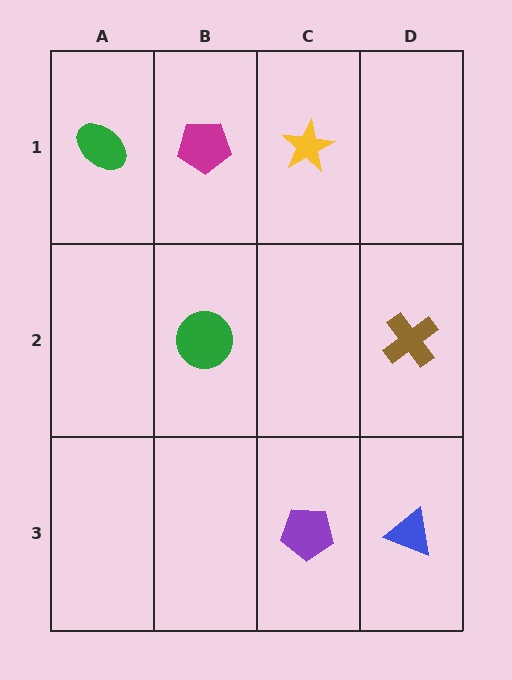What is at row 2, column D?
A brown cross.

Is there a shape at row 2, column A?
No, that cell is empty.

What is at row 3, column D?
A blue triangle.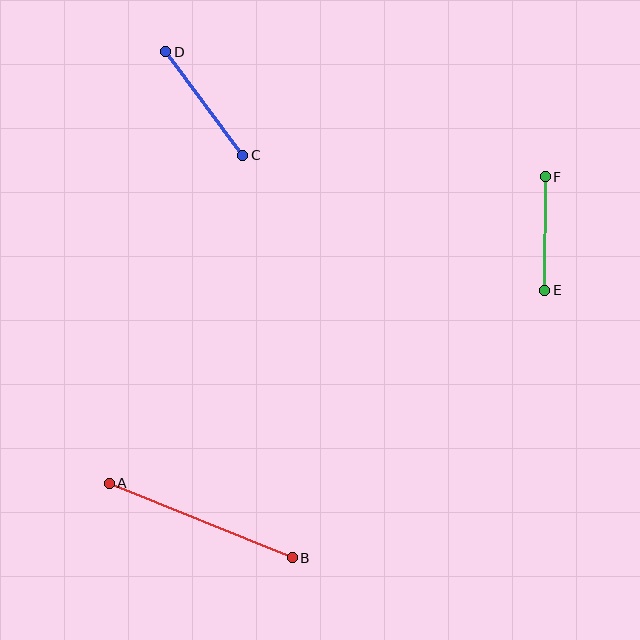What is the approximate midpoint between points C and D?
The midpoint is at approximately (204, 104) pixels.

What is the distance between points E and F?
The distance is approximately 114 pixels.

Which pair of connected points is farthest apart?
Points A and B are farthest apart.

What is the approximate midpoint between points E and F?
The midpoint is at approximately (545, 234) pixels.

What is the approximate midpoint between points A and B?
The midpoint is at approximately (201, 520) pixels.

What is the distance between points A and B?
The distance is approximately 198 pixels.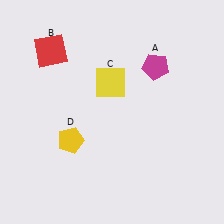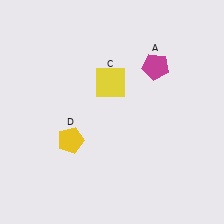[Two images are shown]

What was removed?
The red square (B) was removed in Image 2.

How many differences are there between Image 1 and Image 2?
There is 1 difference between the two images.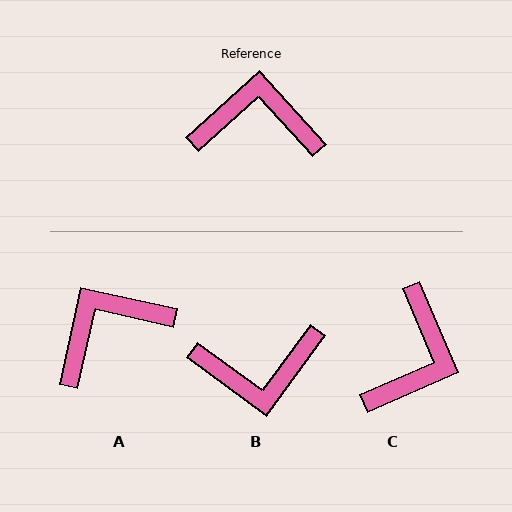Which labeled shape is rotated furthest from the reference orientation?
B, about 168 degrees away.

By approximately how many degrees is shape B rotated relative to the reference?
Approximately 168 degrees clockwise.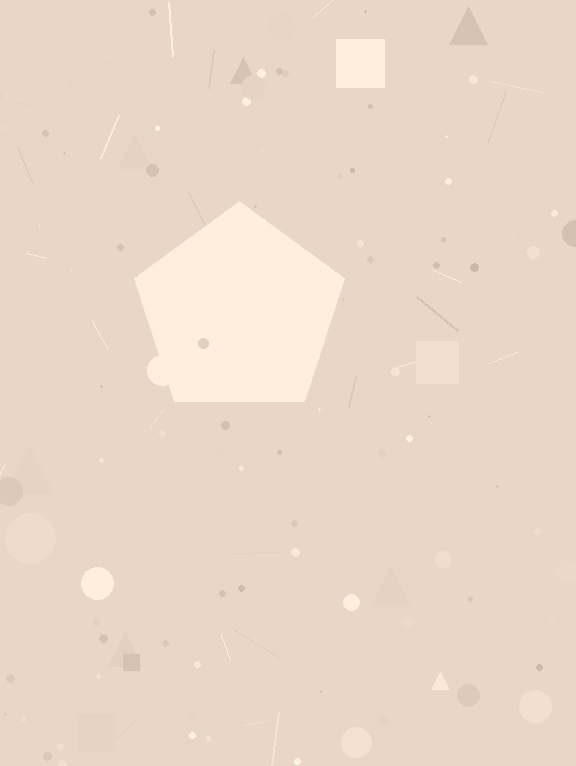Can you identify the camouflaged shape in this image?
The camouflaged shape is a pentagon.